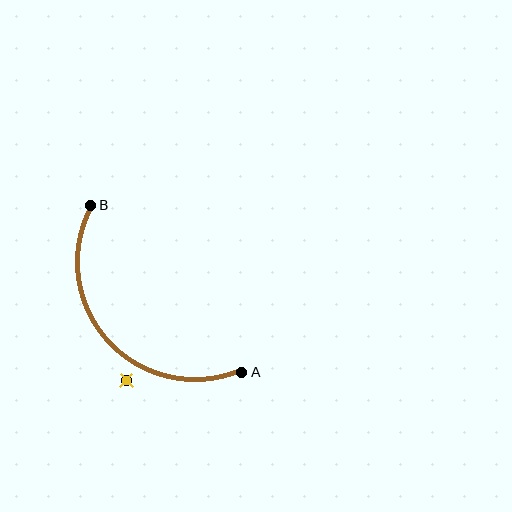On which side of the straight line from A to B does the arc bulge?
The arc bulges below and to the left of the straight line connecting A and B.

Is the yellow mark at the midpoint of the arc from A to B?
No — the yellow mark does not lie on the arc at all. It sits slightly outside the curve.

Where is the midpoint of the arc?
The arc midpoint is the point on the curve farthest from the straight line joining A and B. It sits below and to the left of that line.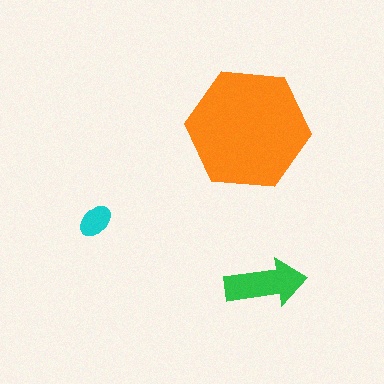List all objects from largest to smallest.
The orange hexagon, the green arrow, the cyan ellipse.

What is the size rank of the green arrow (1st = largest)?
2nd.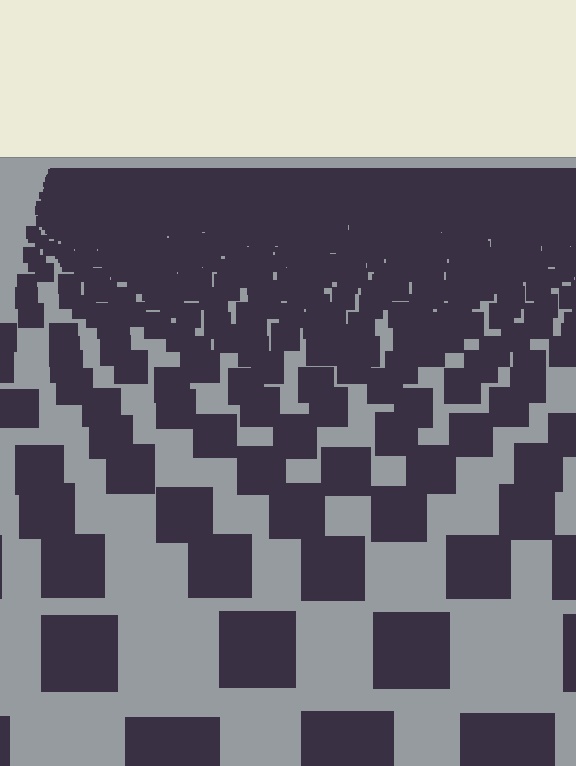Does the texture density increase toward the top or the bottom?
Density increases toward the top.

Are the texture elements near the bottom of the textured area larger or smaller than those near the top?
Larger. Near the bottom, elements are closer to the viewer and appear at a bigger on-screen size.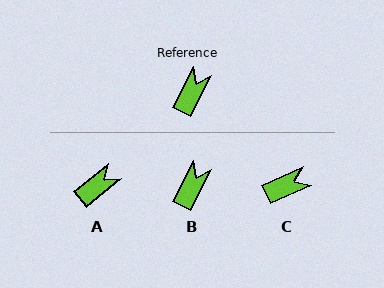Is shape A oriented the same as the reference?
No, it is off by about 24 degrees.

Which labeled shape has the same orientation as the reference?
B.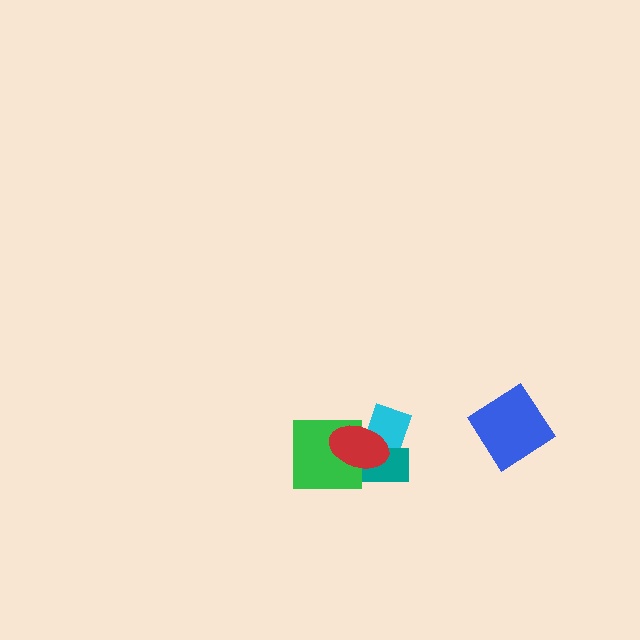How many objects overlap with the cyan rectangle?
2 objects overlap with the cyan rectangle.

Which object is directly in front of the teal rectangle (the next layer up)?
The green square is directly in front of the teal rectangle.